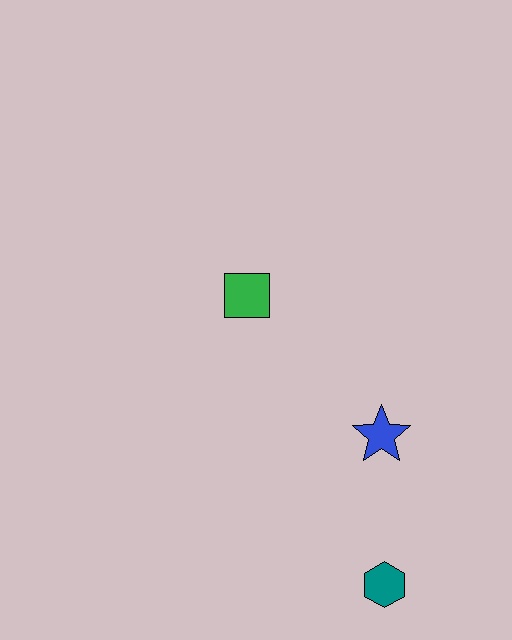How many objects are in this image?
There are 3 objects.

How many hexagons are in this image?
There is 1 hexagon.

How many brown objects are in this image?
There are no brown objects.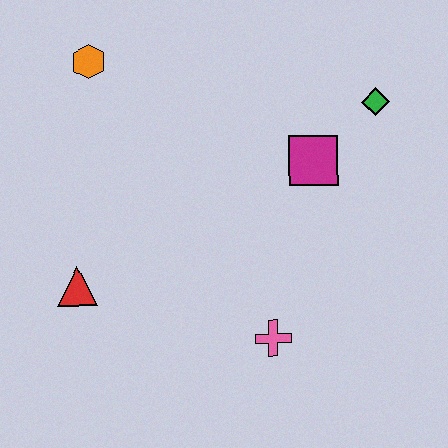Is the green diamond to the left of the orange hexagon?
No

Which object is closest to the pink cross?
The magenta square is closest to the pink cross.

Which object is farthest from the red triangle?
The green diamond is farthest from the red triangle.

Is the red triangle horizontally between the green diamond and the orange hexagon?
No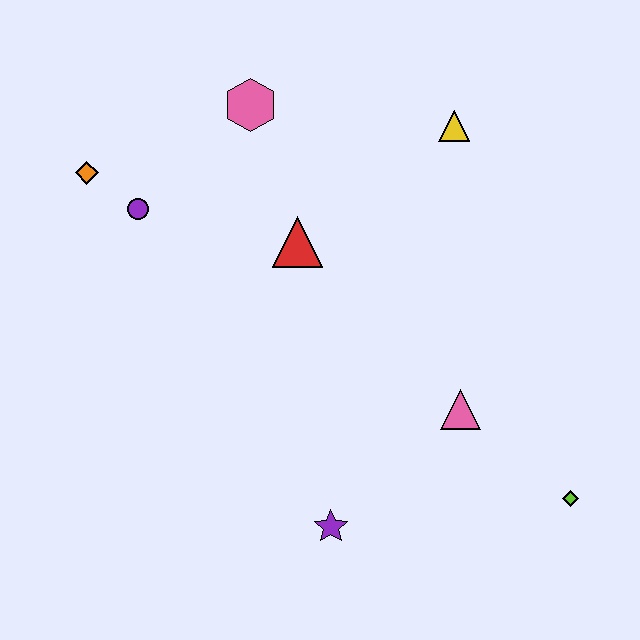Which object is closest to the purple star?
The pink triangle is closest to the purple star.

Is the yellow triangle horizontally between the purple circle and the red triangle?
No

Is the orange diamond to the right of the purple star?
No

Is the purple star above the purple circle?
No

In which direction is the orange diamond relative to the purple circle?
The orange diamond is to the left of the purple circle.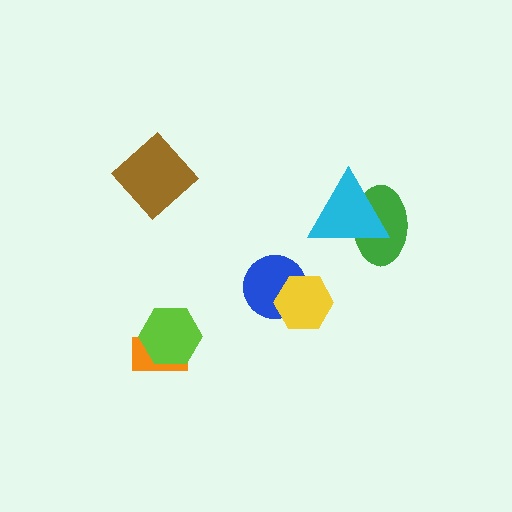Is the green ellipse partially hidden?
Yes, it is partially covered by another shape.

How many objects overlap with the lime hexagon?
1 object overlaps with the lime hexagon.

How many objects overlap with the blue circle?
1 object overlaps with the blue circle.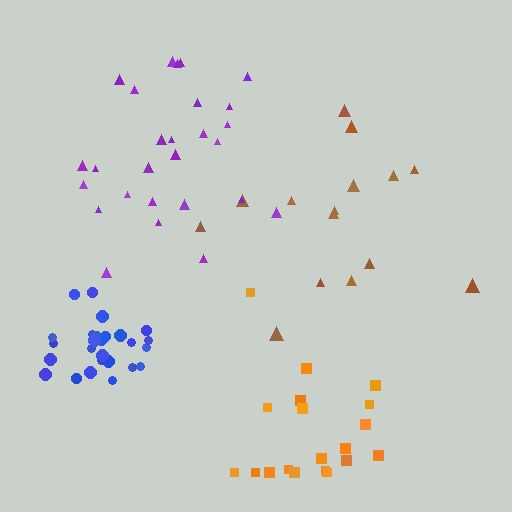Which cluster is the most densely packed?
Blue.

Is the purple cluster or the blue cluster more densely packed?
Blue.